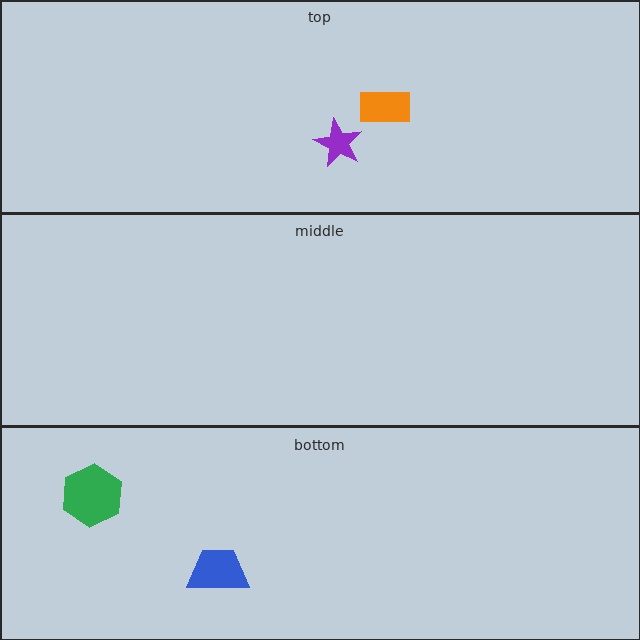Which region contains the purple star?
The top region.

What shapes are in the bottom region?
The blue trapezoid, the green hexagon.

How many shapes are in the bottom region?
2.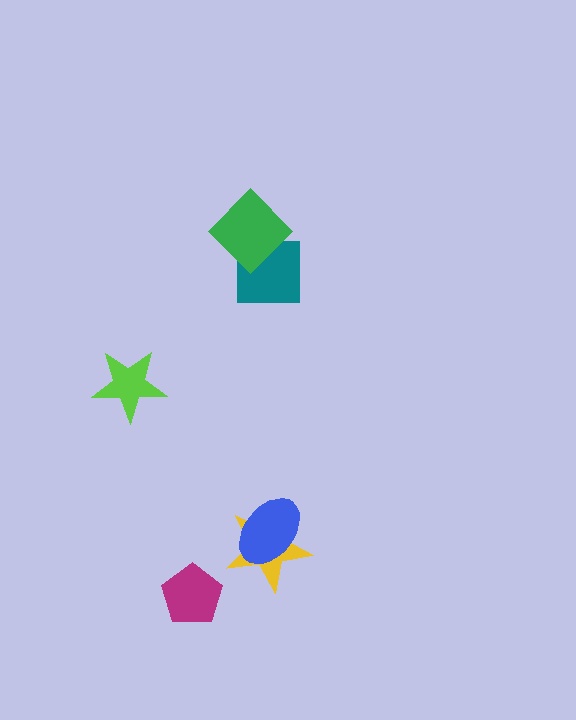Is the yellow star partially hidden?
Yes, it is partially covered by another shape.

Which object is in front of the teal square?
The green diamond is in front of the teal square.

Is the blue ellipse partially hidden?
No, no other shape covers it.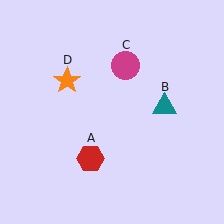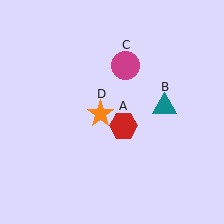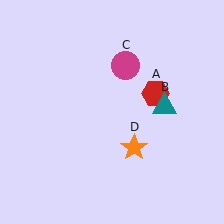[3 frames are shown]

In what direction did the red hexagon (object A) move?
The red hexagon (object A) moved up and to the right.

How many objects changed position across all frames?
2 objects changed position: red hexagon (object A), orange star (object D).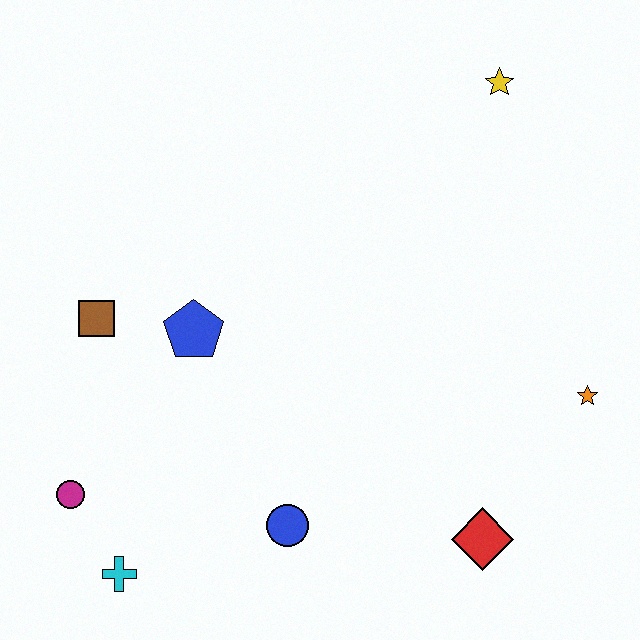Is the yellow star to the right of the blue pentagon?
Yes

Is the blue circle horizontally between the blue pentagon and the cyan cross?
No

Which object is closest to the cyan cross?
The magenta circle is closest to the cyan cross.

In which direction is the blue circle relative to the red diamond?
The blue circle is to the left of the red diamond.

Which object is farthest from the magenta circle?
The yellow star is farthest from the magenta circle.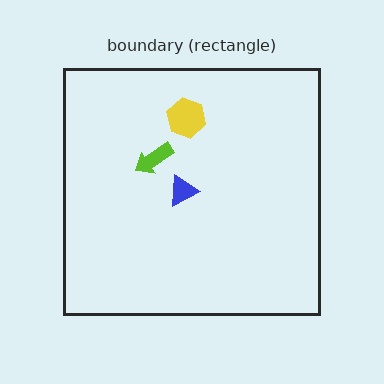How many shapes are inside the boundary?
3 inside, 0 outside.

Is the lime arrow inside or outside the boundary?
Inside.